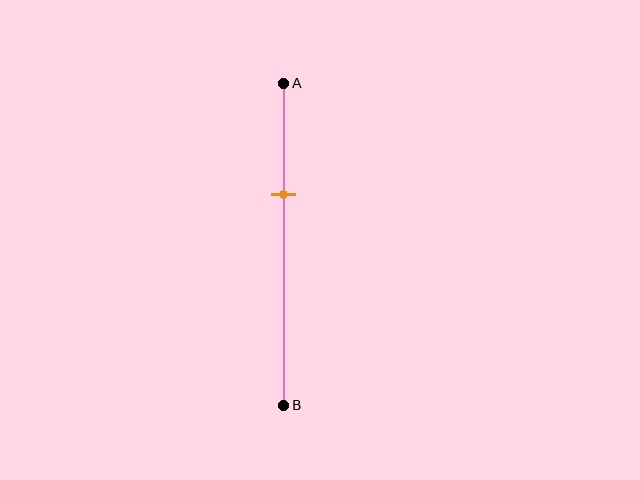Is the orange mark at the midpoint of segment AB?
No, the mark is at about 35% from A, not at the 50% midpoint.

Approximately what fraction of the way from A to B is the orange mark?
The orange mark is approximately 35% of the way from A to B.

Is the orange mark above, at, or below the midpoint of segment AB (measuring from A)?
The orange mark is above the midpoint of segment AB.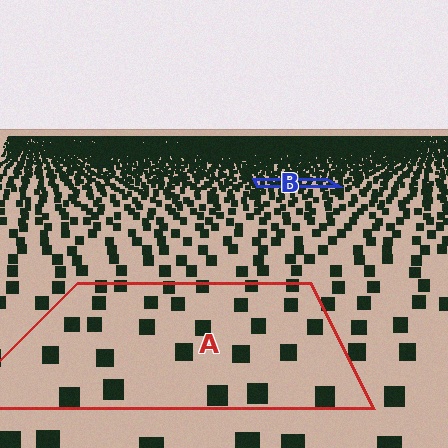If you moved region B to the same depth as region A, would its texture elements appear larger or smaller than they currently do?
They would appear larger. At a closer depth, the same texture elements are projected at a bigger on-screen size.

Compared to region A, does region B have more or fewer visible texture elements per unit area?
Region B has more texture elements per unit area — they are packed more densely because it is farther away.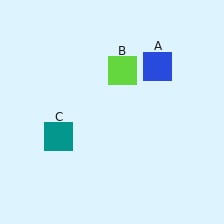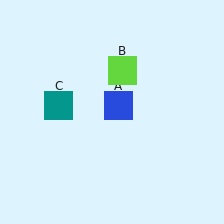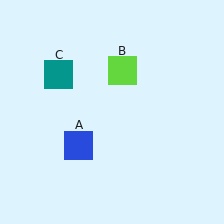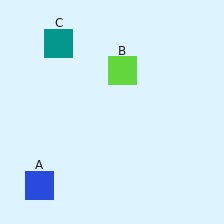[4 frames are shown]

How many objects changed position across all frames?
2 objects changed position: blue square (object A), teal square (object C).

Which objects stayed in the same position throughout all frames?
Lime square (object B) remained stationary.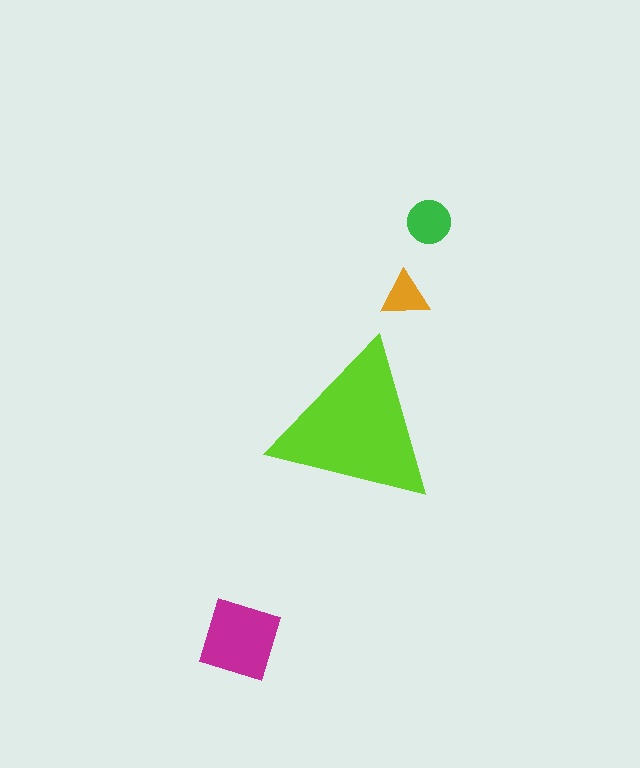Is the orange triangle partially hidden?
No, the orange triangle is fully visible.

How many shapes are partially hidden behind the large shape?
0 shapes are partially hidden.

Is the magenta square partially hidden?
No, the magenta square is fully visible.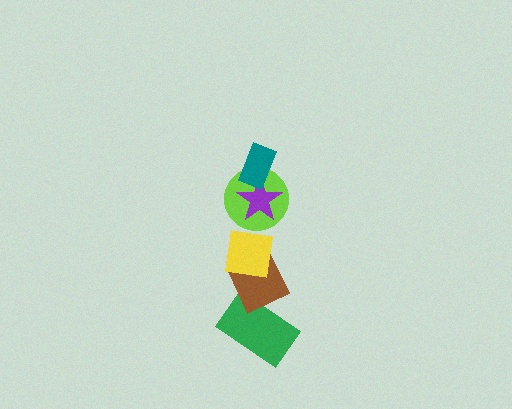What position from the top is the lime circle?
The lime circle is 3rd from the top.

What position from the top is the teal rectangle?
The teal rectangle is 1st from the top.